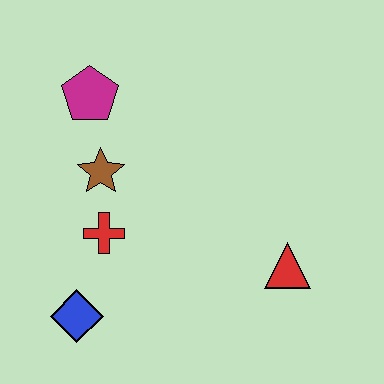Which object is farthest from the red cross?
The red triangle is farthest from the red cross.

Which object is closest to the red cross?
The brown star is closest to the red cross.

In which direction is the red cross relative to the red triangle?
The red cross is to the left of the red triangle.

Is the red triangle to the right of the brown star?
Yes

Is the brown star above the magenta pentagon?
No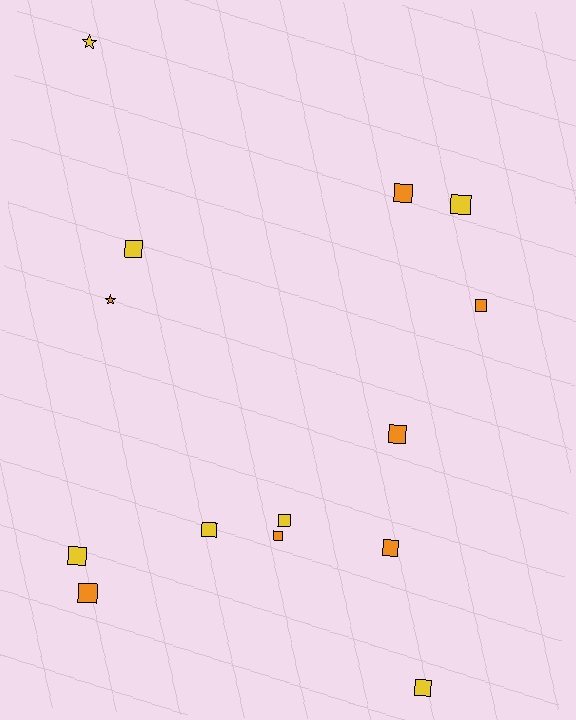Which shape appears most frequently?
Square, with 12 objects.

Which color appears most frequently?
Yellow, with 7 objects.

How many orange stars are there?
There is 1 orange star.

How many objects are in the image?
There are 14 objects.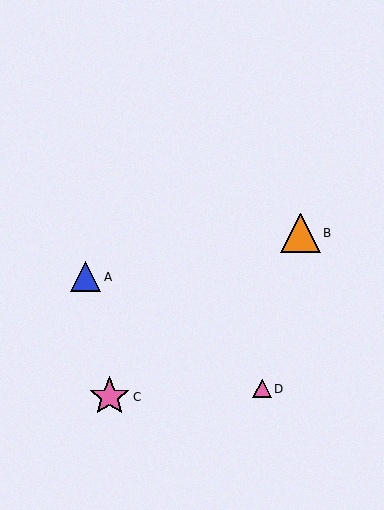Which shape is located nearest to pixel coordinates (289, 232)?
The orange triangle (labeled B) at (300, 233) is nearest to that location.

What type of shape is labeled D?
Shape D is a pink triangle.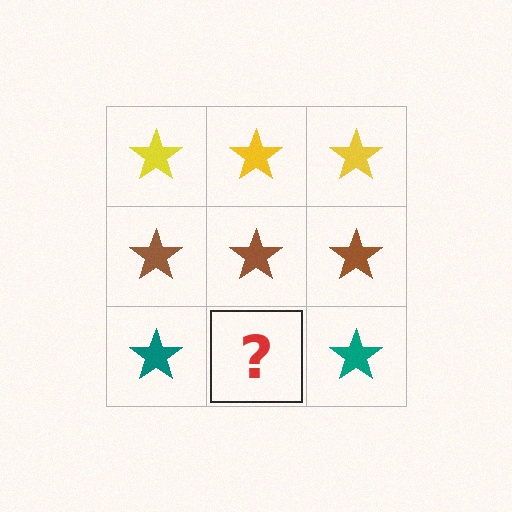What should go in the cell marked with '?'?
The missing cell should contain a teal star.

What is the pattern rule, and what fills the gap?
The rule is that each row has a consistent color. The gap should be filled with a teal star.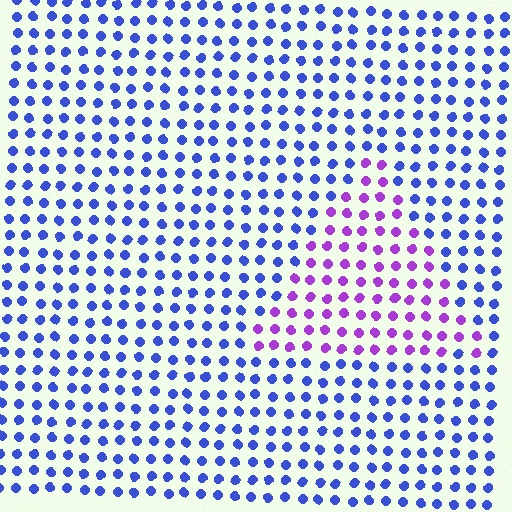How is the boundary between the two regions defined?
The boundary is defined purely by a slight shift in hue (about 52 degrees). Spacing, size, and orientation are identical on both sides.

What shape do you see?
I see a triangle.